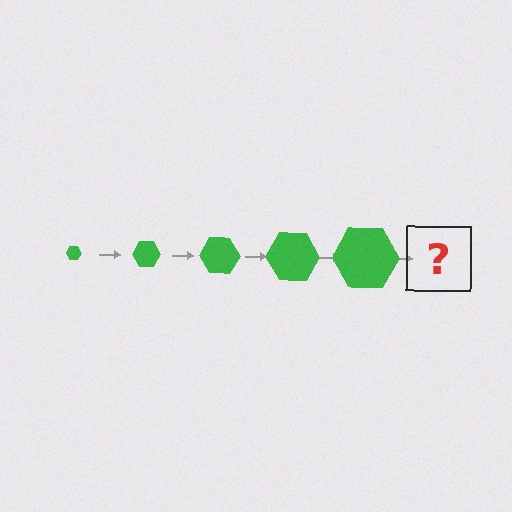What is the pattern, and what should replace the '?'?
The pattern is that the hexagon gets progressively larger each step. The '?' should be a green hexagon, larger than the previous one.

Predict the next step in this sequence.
The next step is a green hexagon, larger than the previous one.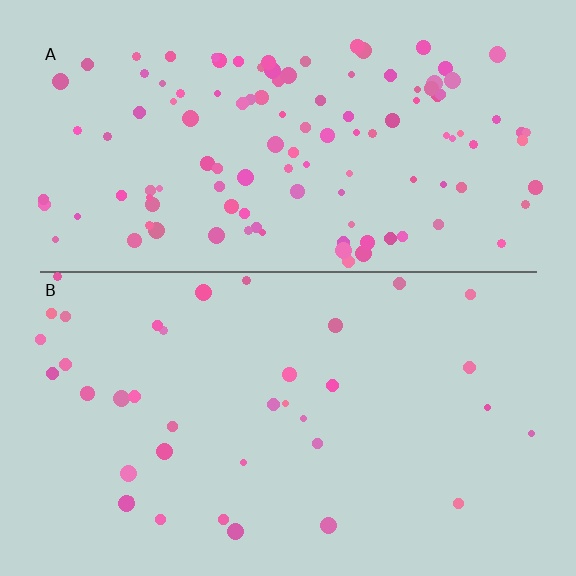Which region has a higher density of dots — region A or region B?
A (the top).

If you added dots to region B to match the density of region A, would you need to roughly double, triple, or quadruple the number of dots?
Approximately triple.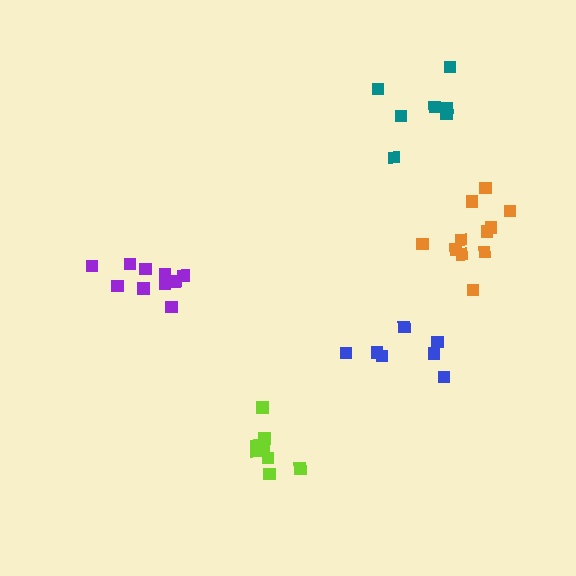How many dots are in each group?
Group 1: 8 dots, Group 2: 7 dots, Group 3: 11 dots, Group 4: 7 dots, Group 5: 11 dots (44 total).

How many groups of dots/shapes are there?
There are 5 groups.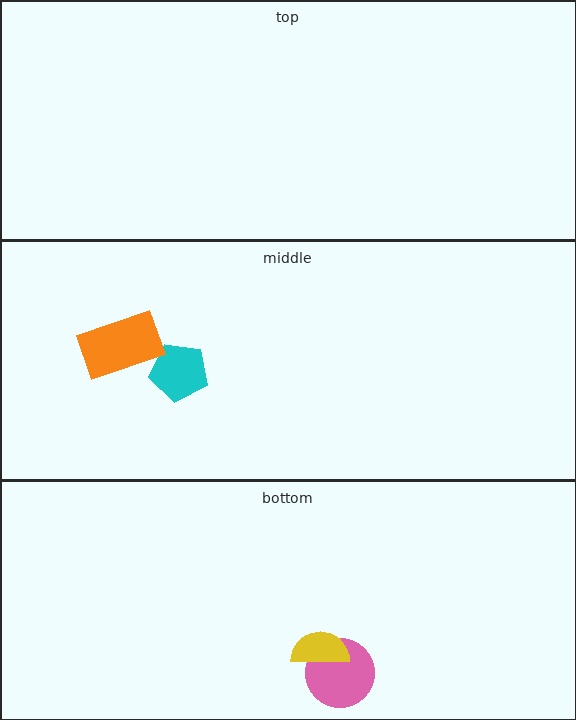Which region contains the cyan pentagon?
The middle region.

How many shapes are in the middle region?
2.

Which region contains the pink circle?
The bottom region.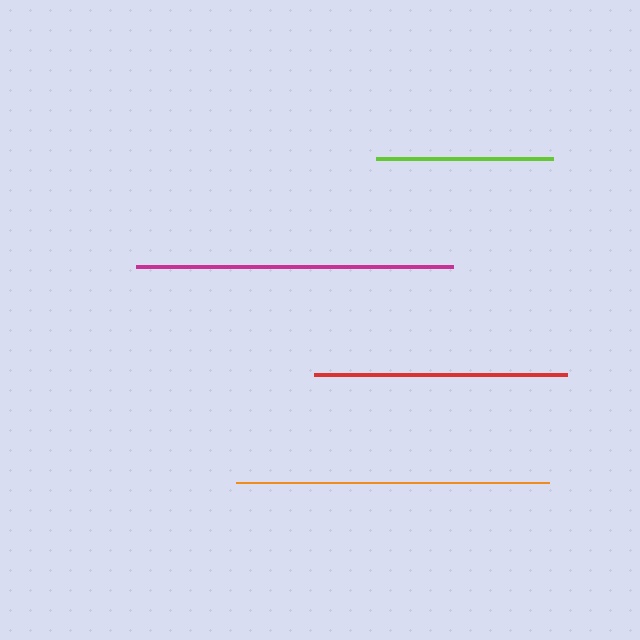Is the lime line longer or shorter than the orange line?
The orange line is longer than the lime line.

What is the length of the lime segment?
The lime segment is approximately 178 pixels long.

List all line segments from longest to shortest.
From longest to shortest: magenta, orange, red, lime.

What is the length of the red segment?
The red segment is approximately 253 pixels long.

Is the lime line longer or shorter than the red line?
The red line is longer than the lime line.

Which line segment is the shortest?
The lime line is the shortest at approximately 178 pixels.